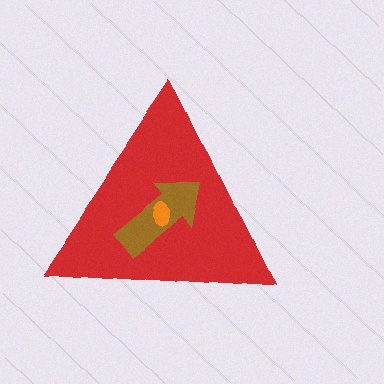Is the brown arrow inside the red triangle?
Yes.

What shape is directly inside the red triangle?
The brown arrow.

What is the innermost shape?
The orange ellipse.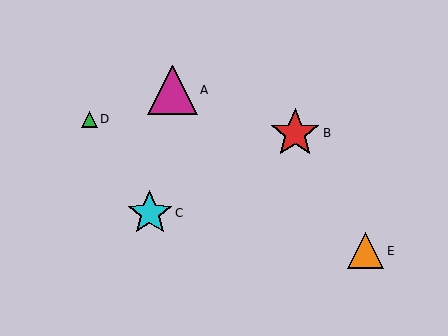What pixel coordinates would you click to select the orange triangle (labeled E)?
Click at (366, 251) to select the orange triangle E.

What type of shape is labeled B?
Shape B is a red star.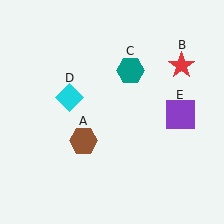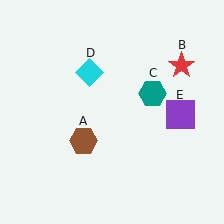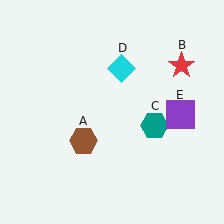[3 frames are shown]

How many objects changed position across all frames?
2 objects changed position: teal hexagon (object C), cyan diamond (object D).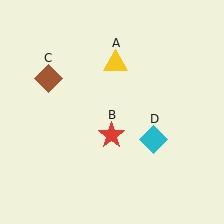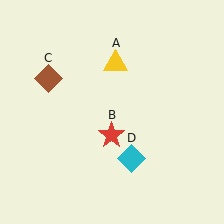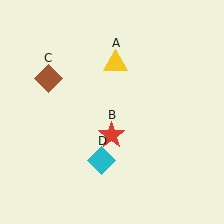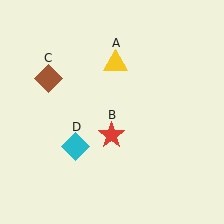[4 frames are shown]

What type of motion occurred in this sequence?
The cyan diamond (object D) rotated clockwise around the center of the scene.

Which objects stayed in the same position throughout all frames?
Yellow triangle (object A) and red star (object B) and brown diamond (object C) remained stationary.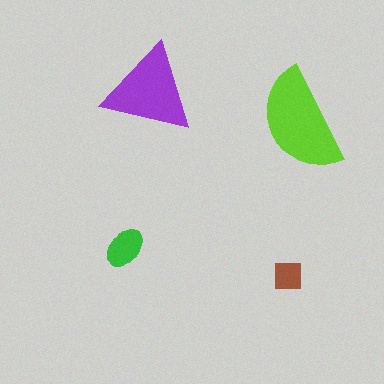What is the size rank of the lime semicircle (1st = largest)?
1st.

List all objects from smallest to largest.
The brown square, the green ellipse, the purple triangle, the lime semicircle.